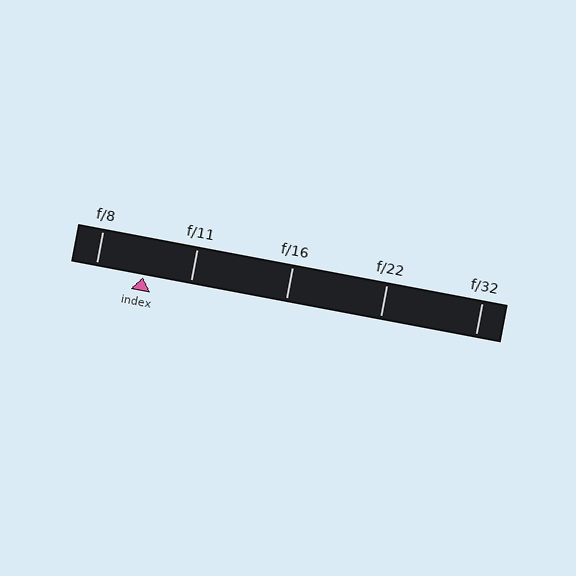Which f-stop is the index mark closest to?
The index mark is closest to f/11.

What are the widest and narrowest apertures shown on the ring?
The widest aperture shown is f/8 and the narrowest is f/32.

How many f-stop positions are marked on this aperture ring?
There are 5 f-stop positions marked.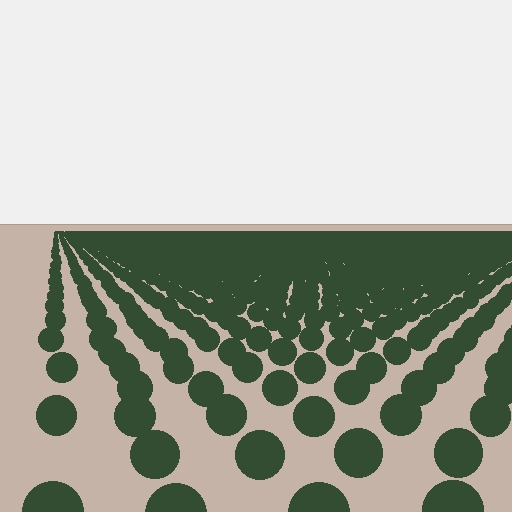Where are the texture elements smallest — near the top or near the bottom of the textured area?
Near the top.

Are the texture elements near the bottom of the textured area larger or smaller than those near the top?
Larger. Near the bottom, elements are closer to the viewer and appear at a bigger on-screen size.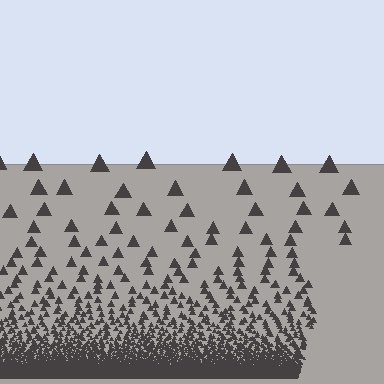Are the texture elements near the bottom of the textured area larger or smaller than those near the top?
Smaller. The gradient is inverted — elements near the bottom are smaller and denser.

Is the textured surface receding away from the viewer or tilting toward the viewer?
The surface appears to tilt toward the viewer. Texture elements get larger and sparser toward the top.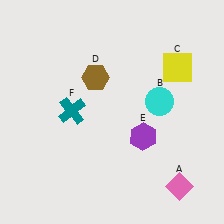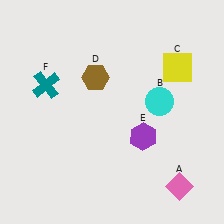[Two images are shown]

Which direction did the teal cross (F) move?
The teal cross (F) moved left.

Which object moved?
The teal cross (F) moved left.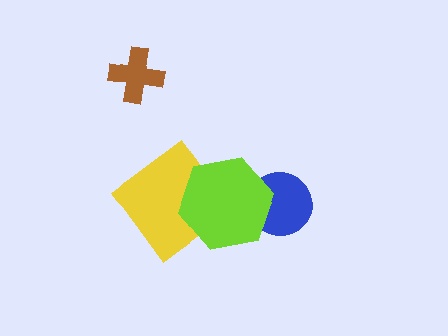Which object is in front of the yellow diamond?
The lime hexagon is in front of the yellow diamond.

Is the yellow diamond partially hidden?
Yes, it is partially covered by another shape.